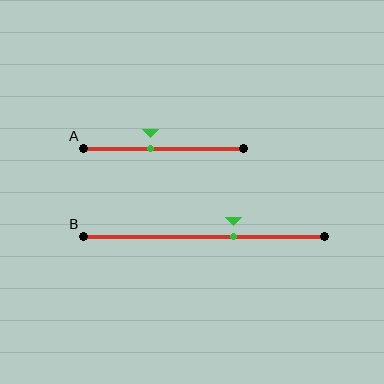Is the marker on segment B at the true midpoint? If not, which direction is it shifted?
No, the marker on segment B is shifted to the right by about 12% of the segment length.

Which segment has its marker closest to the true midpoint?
Segment A has its marker closest to the true midpoint.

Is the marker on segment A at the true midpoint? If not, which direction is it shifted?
No, the marker on segment A is shifted to the left by about 9% of the segment length.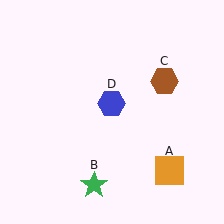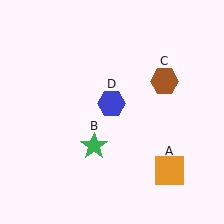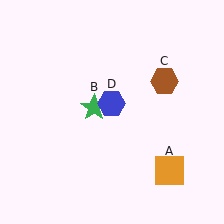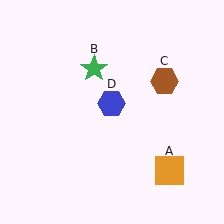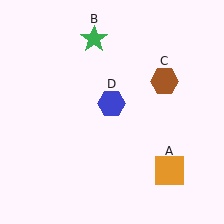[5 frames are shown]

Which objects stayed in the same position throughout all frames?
Orange square (object A) and brown hexagon (object C) and blue hexagon (object D) remained stationary.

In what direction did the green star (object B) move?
The green star (object B) moved up.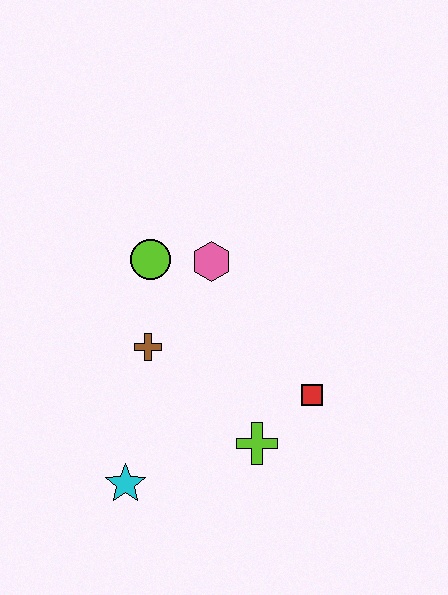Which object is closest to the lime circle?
The pink hexagon is closest to the lime circle.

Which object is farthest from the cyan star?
The pink hexagon is farthest from the cyan star.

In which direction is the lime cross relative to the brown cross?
The lime cross is to the right of the brown cross.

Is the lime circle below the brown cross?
No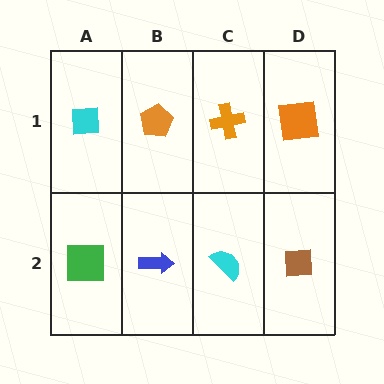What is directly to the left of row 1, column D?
An orange cross.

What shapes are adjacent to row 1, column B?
A blue arrow (row 2, column B), a cyan square (row 1, column A), an orange cross (row 1, column C).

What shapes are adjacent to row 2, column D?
An orange square (row 1, column D), a cyan semicircle (row 2, column C).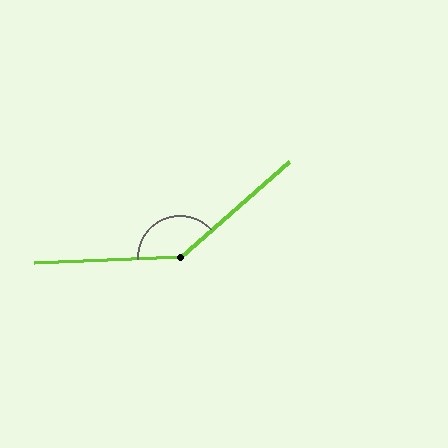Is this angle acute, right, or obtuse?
It is obtuse.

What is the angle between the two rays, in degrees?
Approximately 141 degrees.